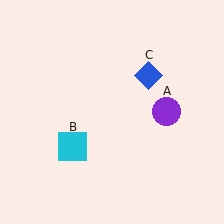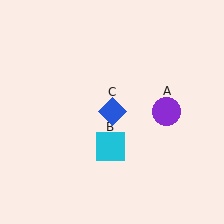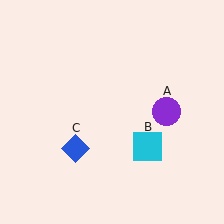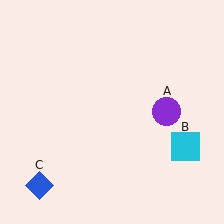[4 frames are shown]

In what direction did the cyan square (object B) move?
The cyan square (object B) moved right.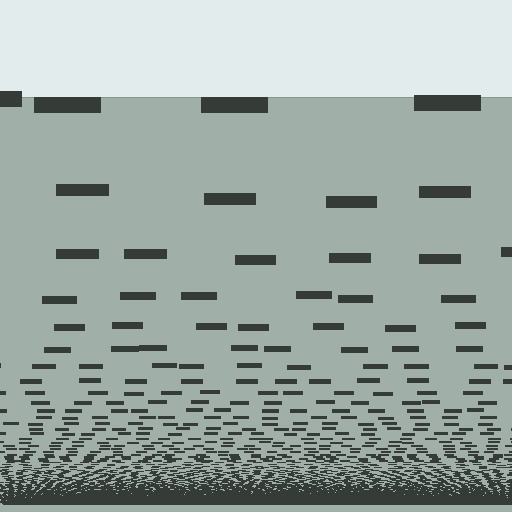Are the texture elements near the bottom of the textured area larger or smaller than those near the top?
Smaller. The gradient is inverted — elements near the bottom are smaller and denser.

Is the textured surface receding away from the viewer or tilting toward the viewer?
The surface appears to tilt toward the viewer. Texture elements get larger and sparser toward the top.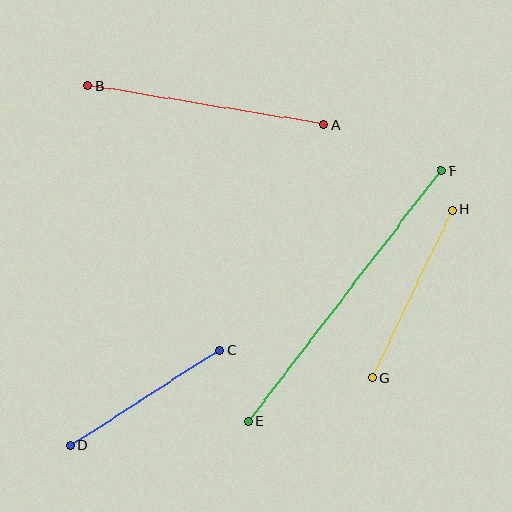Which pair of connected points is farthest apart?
Points E and F are farthest apart.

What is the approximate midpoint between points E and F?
The midpoint is at approximately (345, 296) pixels.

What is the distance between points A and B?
The distance is approximately 239 pixels.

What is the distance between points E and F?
The distance is approximately 317 pixels.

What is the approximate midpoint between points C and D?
The midpoint is at approximately (145, 398) pixels.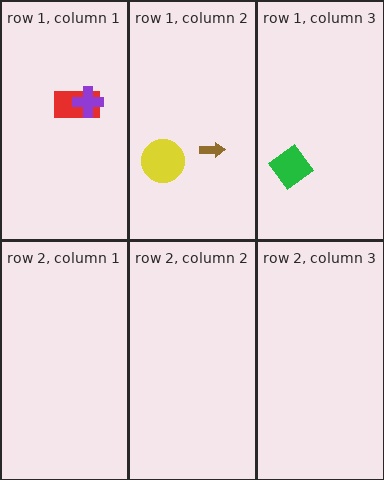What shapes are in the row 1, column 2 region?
The yellow circle, the brown arrow.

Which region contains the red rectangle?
The row 1, column 1 region.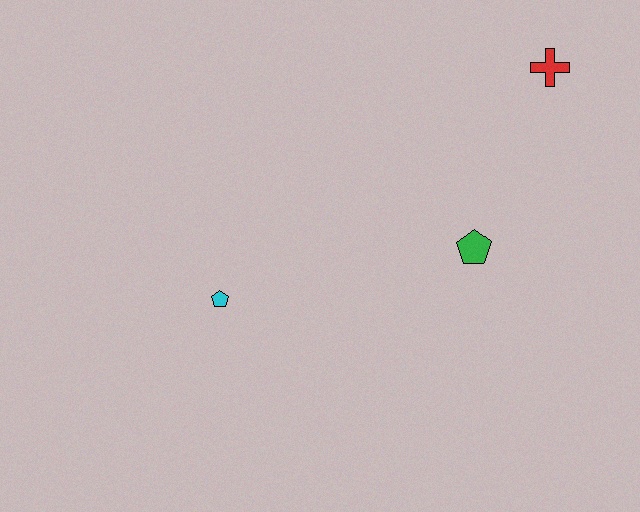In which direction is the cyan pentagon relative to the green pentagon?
The cyan pentagon is to the left of the green pentagon.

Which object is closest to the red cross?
The green pentagon is closest to the red cross.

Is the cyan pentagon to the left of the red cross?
Yes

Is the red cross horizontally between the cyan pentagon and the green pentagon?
No